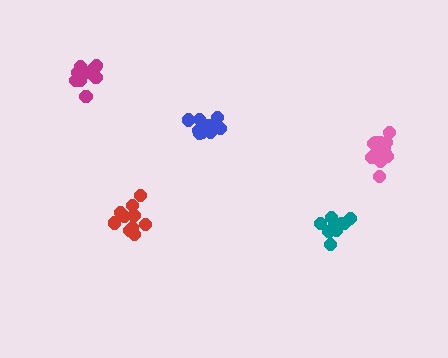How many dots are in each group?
Group 1: 10 dots, Group 2: 11 dots, Group 3: 15 dots, Group 4: 11 dots, Group 5: 11 dots (58 total).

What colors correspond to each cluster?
The clusters are colored: teal, magenta, pink, blue, red.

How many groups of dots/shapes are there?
There are 5 groups.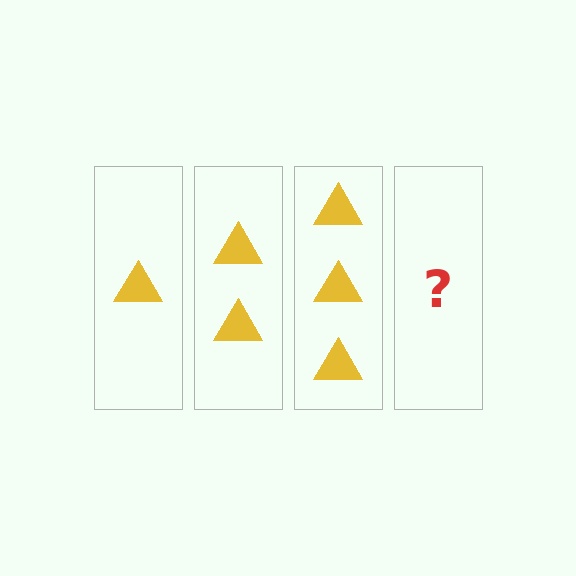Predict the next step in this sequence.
The next step is 4 triangles.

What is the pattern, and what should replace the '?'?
The pattern is that each step adds one more triangle. The '?' should be 4 triangles.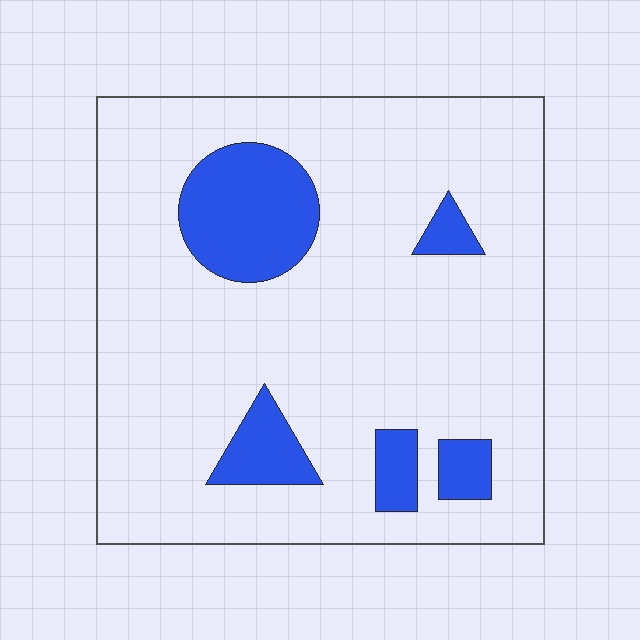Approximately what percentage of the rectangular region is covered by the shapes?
Approximately 15%.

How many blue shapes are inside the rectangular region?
5.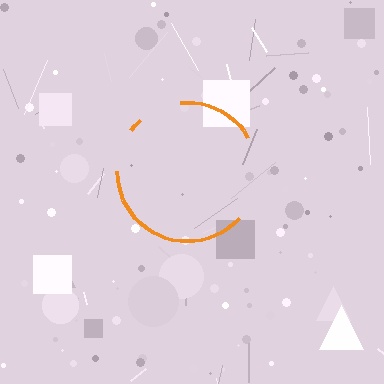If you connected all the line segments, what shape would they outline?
They would outline a circle.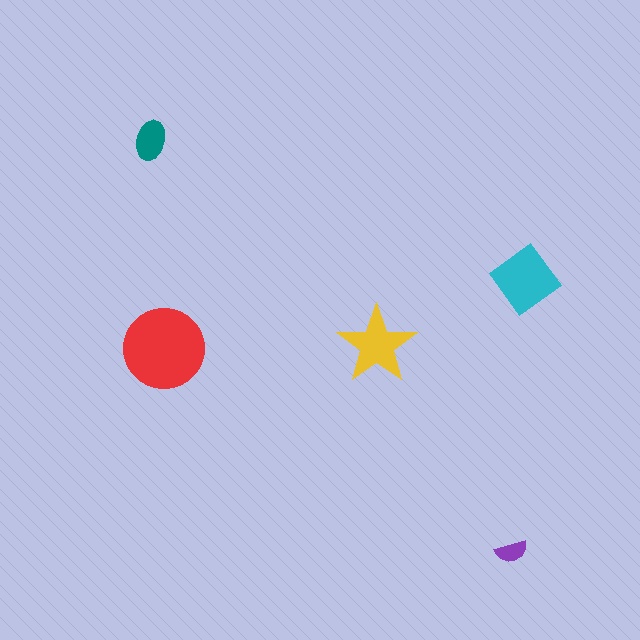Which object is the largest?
The red circle.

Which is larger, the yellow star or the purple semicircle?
The yellow star.